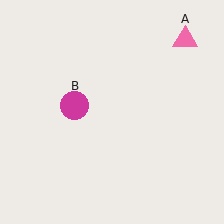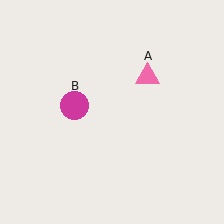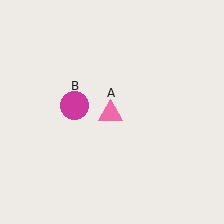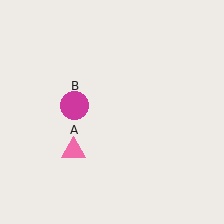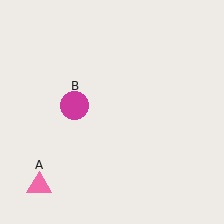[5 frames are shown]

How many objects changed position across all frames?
1 object changed position: pink triangle (object A).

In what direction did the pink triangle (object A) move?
The pink triangle (object A) moved down and to the left.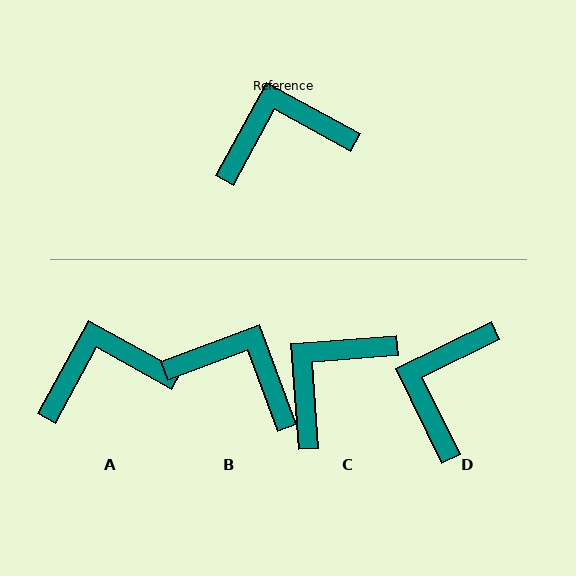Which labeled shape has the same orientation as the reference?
A.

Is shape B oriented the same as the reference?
No, it is off by about 41 degrees.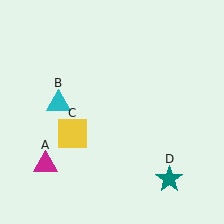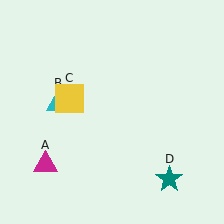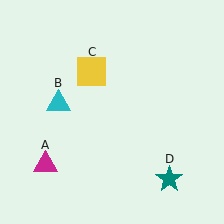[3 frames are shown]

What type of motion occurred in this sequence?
The yellow square (object C) rotated clockwise around the center of the scene.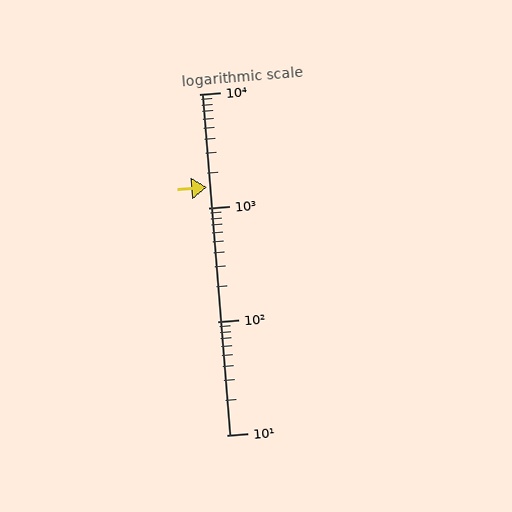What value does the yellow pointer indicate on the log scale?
The pointer indicates approximately 1500.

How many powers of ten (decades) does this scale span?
The scale spans 3 decades, from 10 to 10000.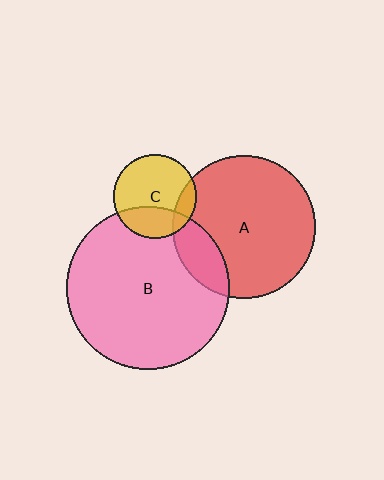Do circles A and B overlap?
Yes.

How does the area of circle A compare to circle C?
Approximately 2.9 times.